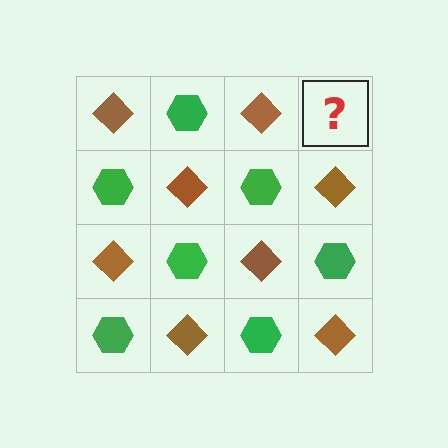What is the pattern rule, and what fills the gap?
The rule is that it alternates brown diamond and green hexagon in a checkerboard pattern. The gap should be filled with a green hexagon.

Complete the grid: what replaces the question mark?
The question mark should be replaced with a green hexagon.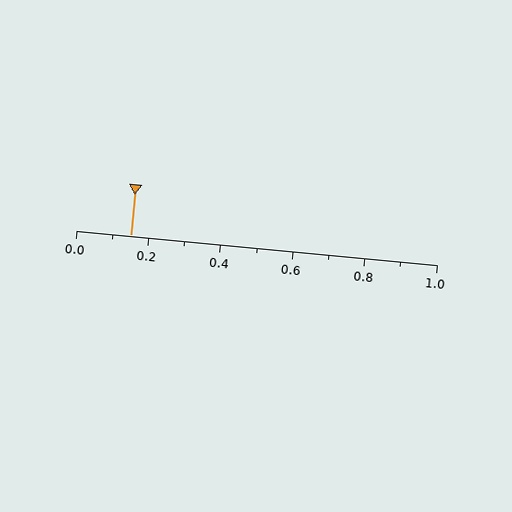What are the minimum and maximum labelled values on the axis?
The axis runs from 0.0 to 1.0.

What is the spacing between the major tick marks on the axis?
The major ticks are spaced 0.2 apart.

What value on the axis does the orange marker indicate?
The marker indicates approximately 0.15.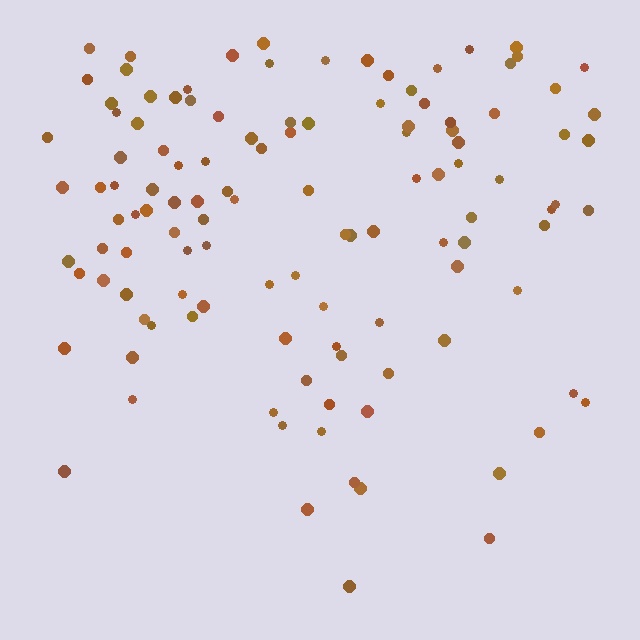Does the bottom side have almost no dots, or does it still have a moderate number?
Still a moderate number, just noticeably fewer than the top.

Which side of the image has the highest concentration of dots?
The top.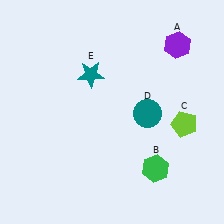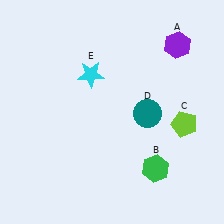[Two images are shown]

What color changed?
The star (E) changed from teal in Image 1 to cyan in Image 2.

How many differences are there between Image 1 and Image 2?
There is 1 difference between the two images.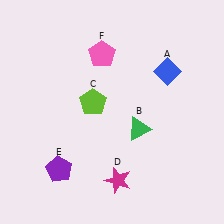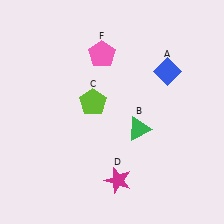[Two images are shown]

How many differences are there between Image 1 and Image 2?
There is 1 difference between the two images.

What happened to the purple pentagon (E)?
The purple pentagon (E) was removed in Image 2. It was in the bottom-left area of Image 1.